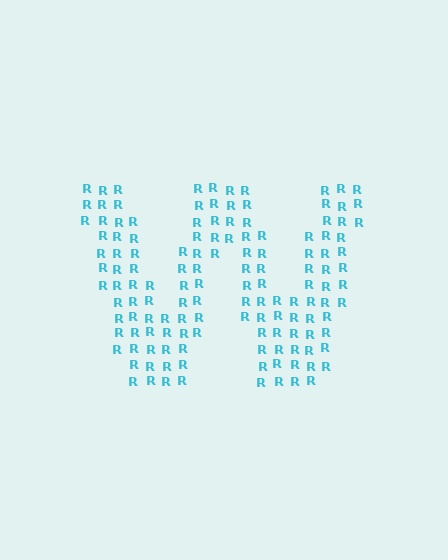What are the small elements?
The small elements are letter R's.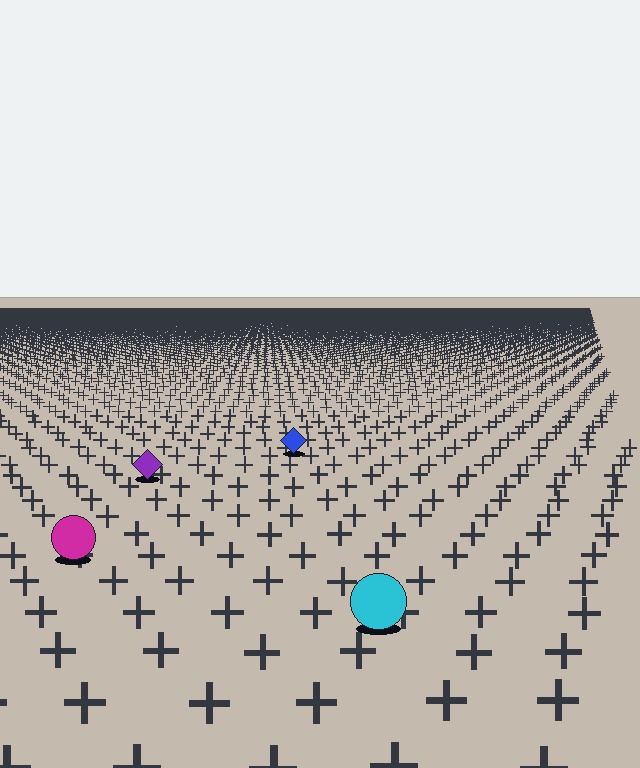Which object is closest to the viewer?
The cyan circle is closest. The texture marks near it are larger and more spread out.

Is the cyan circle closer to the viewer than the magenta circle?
Yes. The cyan circle is closer — you can tell from the texture gradient: the ground texture is coarser near it.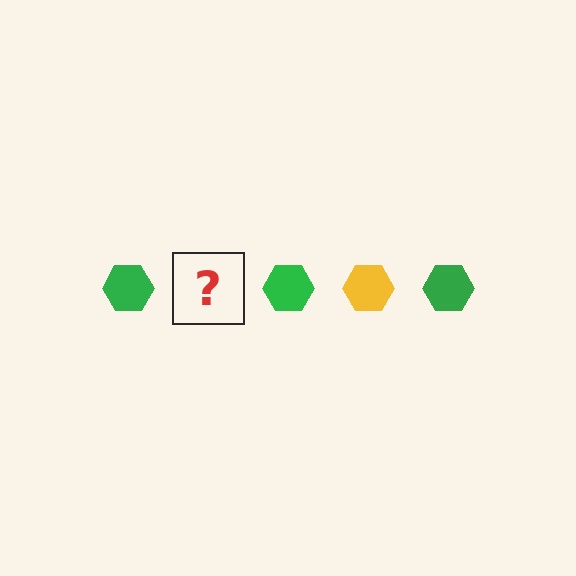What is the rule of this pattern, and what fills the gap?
The rule is that the pattern cycles through green, yellow hexagons. The gap should be filled with a yellow hexagon.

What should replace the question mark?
The question mark should be replaced with a yellow hexagon.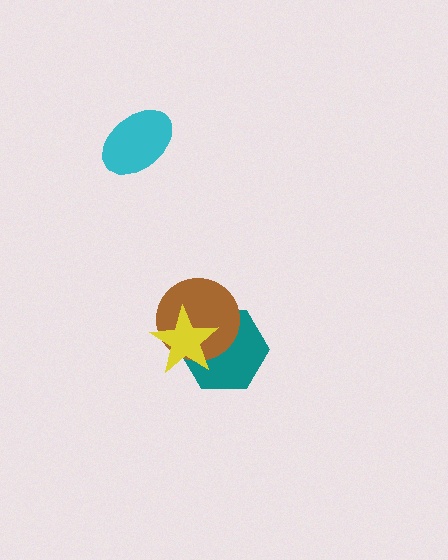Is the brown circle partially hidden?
Yes, it is partially covered by another shape.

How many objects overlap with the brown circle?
2 objects overlap with the brown circle.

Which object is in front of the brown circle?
The yellow star is in front of the brown circle.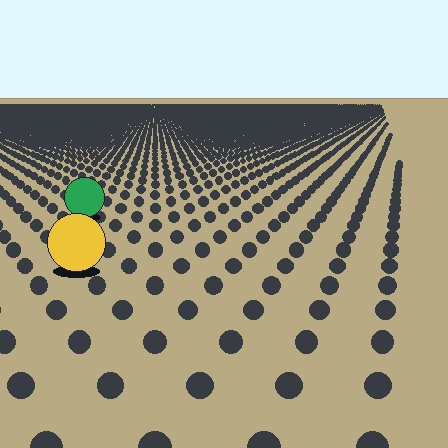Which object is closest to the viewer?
The yellow circle is closest. The texture marks near it are larger and more spread out.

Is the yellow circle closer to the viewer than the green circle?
Yes. The yellow circle is closer — you can tell from the texture gradient: the ground texture is coarser near it.